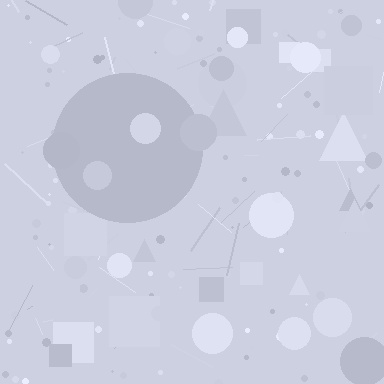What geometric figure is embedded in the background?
A circle is embedded in the background.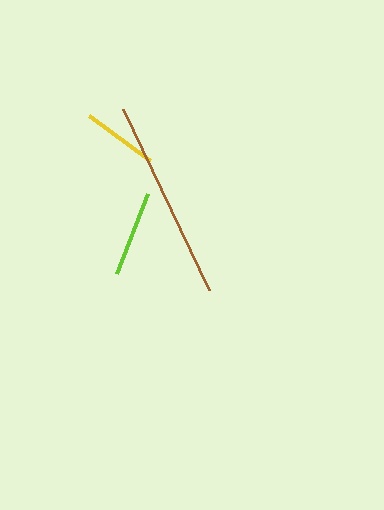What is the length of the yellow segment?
The yellow segment is approximately 76 pixels long.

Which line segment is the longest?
The brown line is the longest at approximately 201 pixels.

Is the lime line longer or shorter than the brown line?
The brown line is longer than the lime line.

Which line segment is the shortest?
The yellow line is the shortest at approximately 76 pixels.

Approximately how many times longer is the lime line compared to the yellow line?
The lime line is approximately 1.1 times the length of the yellow line.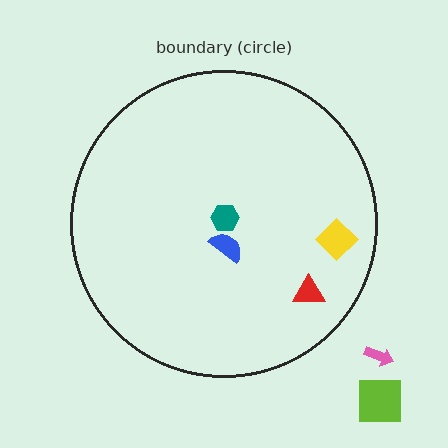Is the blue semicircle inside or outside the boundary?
Inside.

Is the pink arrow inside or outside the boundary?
Outside.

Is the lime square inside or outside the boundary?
Outside.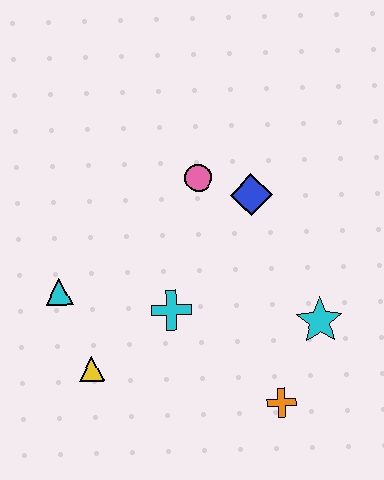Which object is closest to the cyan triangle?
The yellow triangle is closest to the cyan triangle.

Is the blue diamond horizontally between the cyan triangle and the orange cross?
Yes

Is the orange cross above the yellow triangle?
No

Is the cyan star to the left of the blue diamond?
No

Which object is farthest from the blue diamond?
The yellow triangle is farthest from the blue diamond.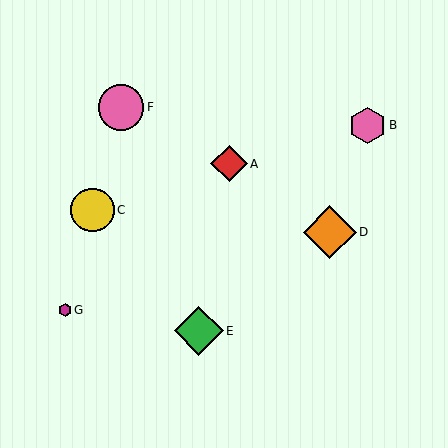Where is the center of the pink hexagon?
The center of the pink hexagon is at (368, 125).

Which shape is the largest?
The orange diamond (labeled D) is the largest.